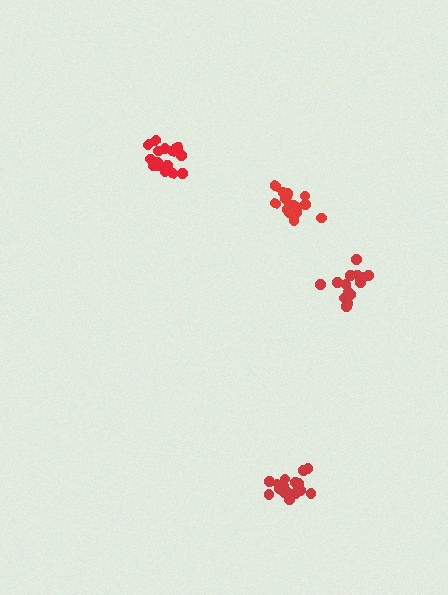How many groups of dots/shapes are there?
There are 4 groups.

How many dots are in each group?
Group 1: 17 dots, Group 2: 20 dots, Group 3: 14 dots, Group 4: 20 dots (71 total).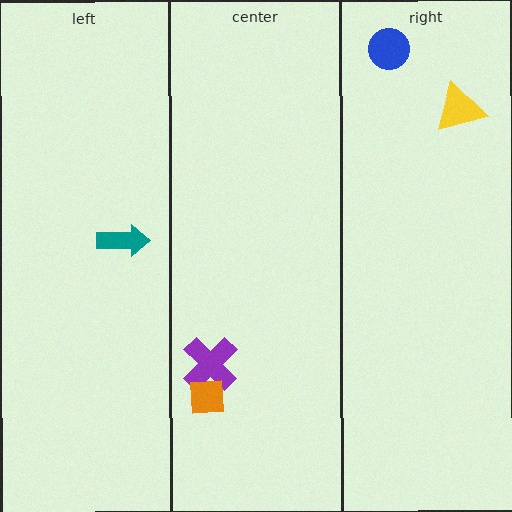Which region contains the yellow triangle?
The right region.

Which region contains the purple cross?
The center region.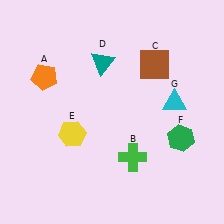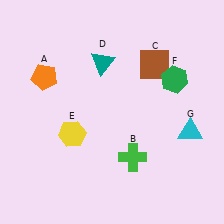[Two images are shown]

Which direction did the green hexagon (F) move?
The green hexagon (F) moved up.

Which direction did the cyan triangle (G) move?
The cyan triangle (G) moved down.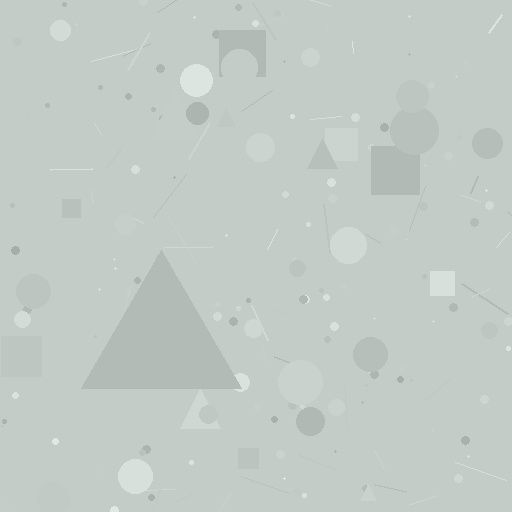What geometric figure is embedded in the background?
A triangle is embedded in the background.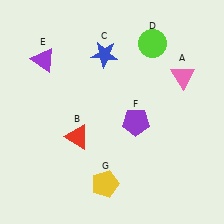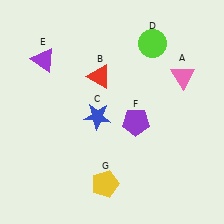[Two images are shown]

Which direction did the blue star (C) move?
The blue star (C) moved down.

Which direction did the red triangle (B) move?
The red triangle (B) moved up.